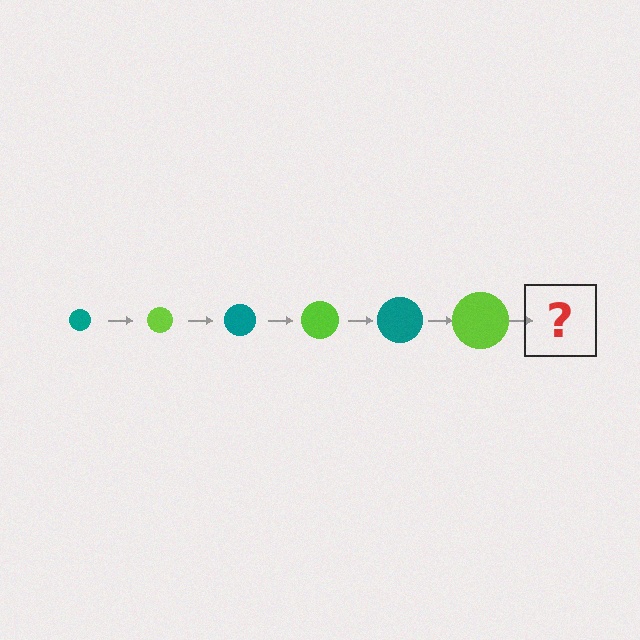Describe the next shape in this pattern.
It should be a teal circle, larger than the previous one.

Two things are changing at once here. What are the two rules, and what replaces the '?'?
The two rules are that the circle grows larger each step and the color cycles through teal and lime. The '?' should be a teal circle, larger than the previous one.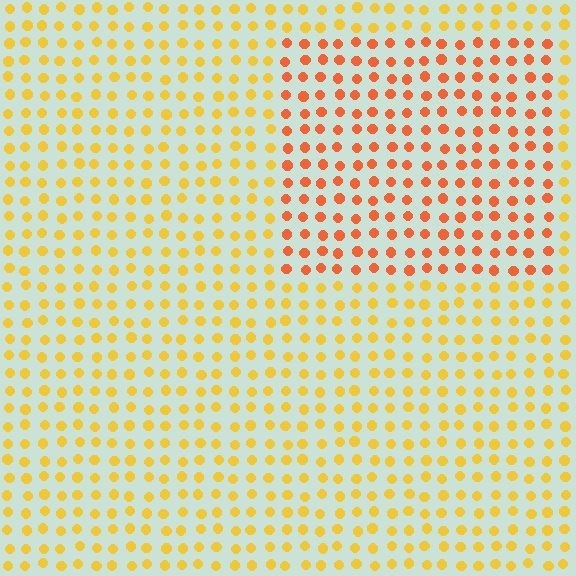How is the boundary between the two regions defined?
The boundary is defined purely by a slight shift in hue (about 33 degrees). Spacing, size, and orientation are identical on both sides.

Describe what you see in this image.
The image is filled with small yellow elements in a uniform arrangement. A rectangle-shaped region is visible where the elements are tinted to a slightly different hue, forming a subtle color boundary.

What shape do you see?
I see a rectangle.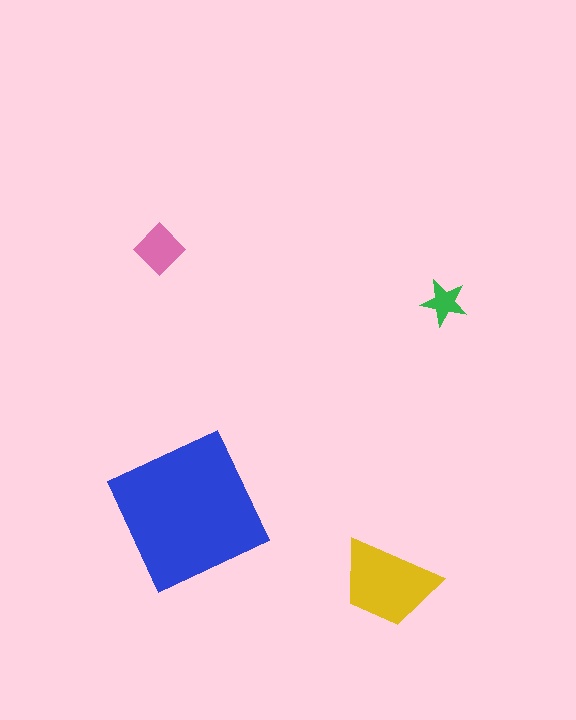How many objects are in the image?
There are 4 objects in the image.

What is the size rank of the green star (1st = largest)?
4th.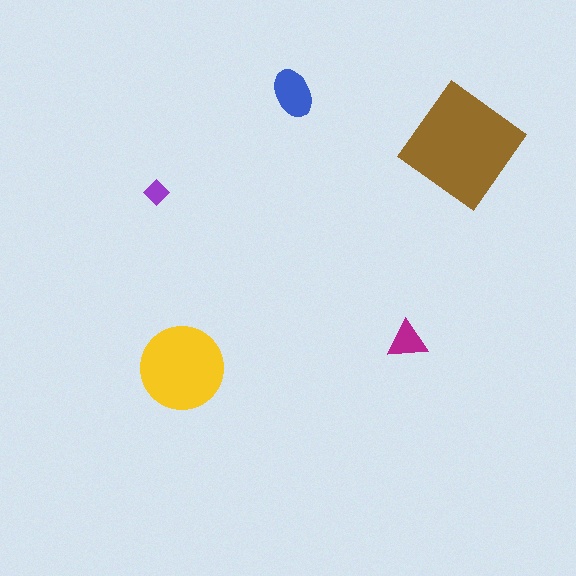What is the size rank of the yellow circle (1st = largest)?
2nd.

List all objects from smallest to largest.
The purple diamond, the magenta triangle, the blue ellipse, the yellow circle, the brown diamond.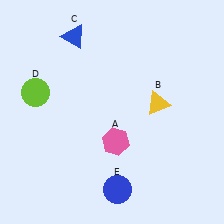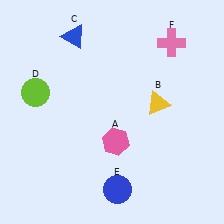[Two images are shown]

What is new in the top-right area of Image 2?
A pink cross (F) was added in the top-right area of Image 2.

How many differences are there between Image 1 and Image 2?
There is 1 difference between the two images.